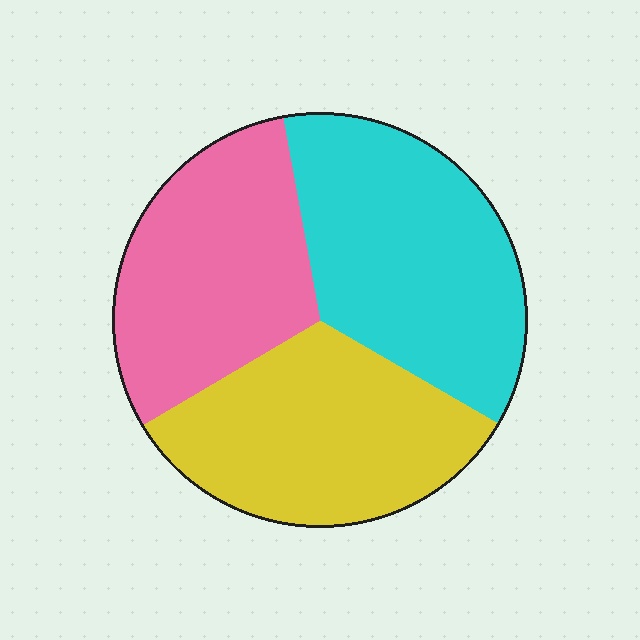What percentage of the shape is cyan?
Cyan takes up between a third and a half of the shape.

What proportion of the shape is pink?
Pink takes up about one third (1/3) of the shape.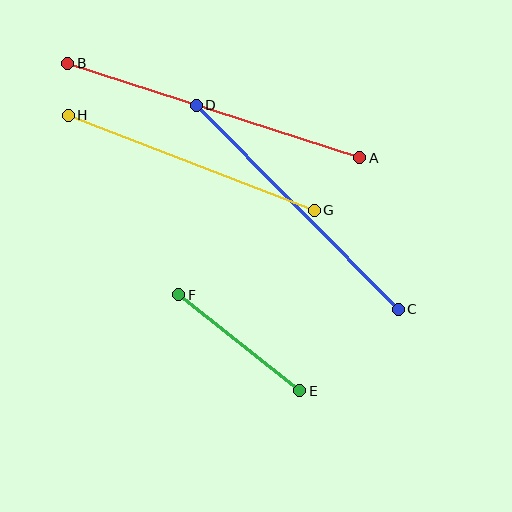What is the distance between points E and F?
The distance is approximately 155 pixels.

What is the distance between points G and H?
The distance is approximately 264 pixels.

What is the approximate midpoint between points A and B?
The midpoint is at approximately (214, 111) pixels.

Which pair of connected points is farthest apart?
Points A and B are farthest apart.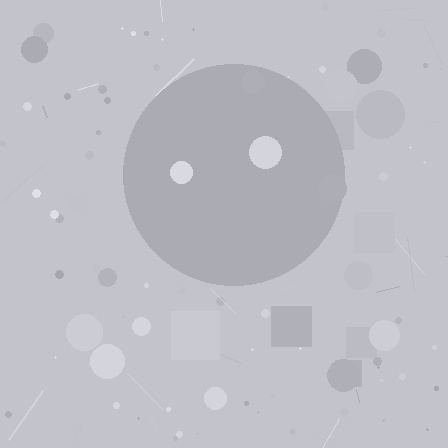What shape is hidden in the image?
A circle is hidden in the image.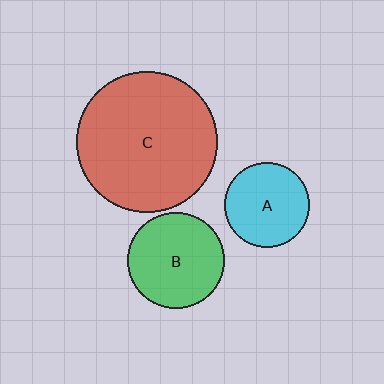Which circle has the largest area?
Circle C (red).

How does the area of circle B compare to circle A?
Approximately 1.3 times.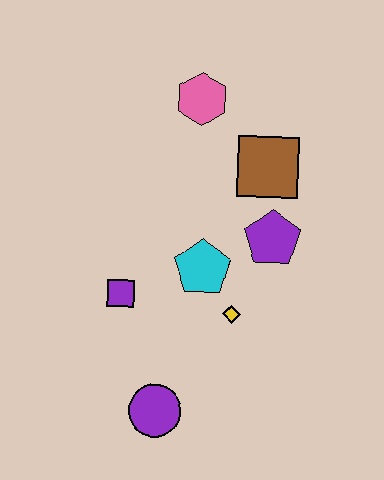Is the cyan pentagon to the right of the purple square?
Yes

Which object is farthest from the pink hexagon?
The purple circle is farthest from the pink hexagon.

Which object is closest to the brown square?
The purple pentagon is closest to the brown square.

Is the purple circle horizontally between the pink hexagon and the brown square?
No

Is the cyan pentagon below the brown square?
Yes